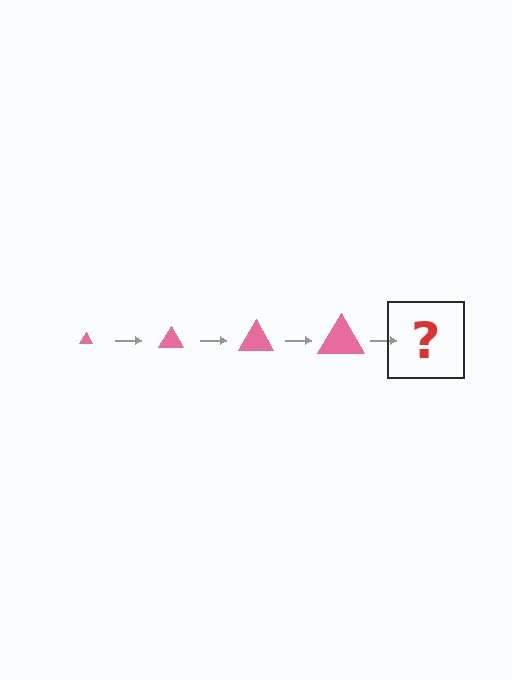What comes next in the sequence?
The next element should be a pink triangle, larger than the previous one.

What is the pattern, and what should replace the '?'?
The pattern is that the triangle gets progressively larger each step. The '?' should be a pink triangle, larger than the previous one.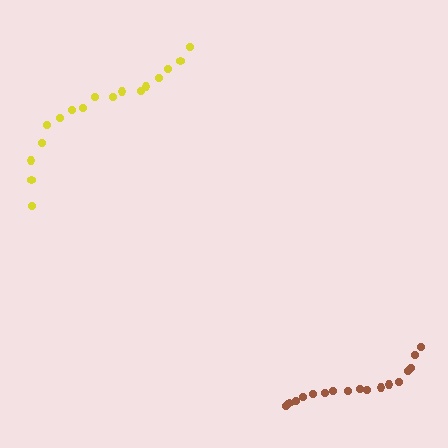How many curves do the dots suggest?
There are 2 distinct paths.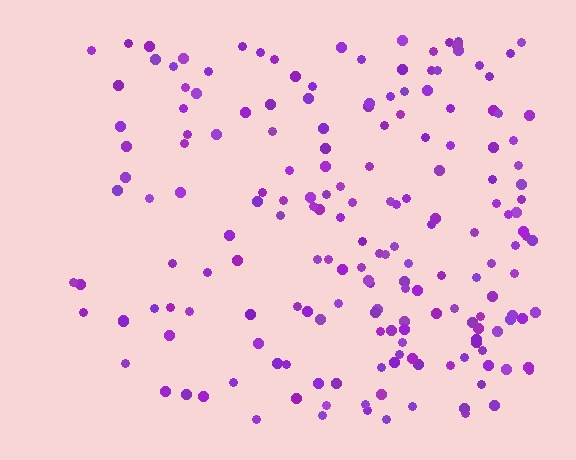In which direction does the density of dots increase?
From left to right, with the right side densest.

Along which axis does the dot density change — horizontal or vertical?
Horizontal.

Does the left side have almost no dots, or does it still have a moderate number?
Still a moderate number, just noticeably fewer than the right.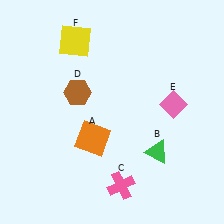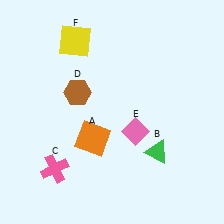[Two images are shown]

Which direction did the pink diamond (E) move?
The pink diamond (E) moved left.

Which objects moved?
The objects that moved are: the pink cross (C), the pink diamond (E).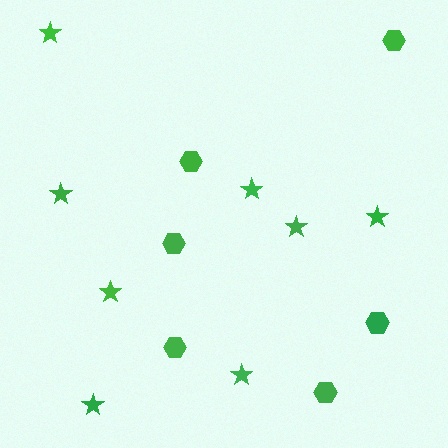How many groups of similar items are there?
There are 2 groups: one group of hexagons (6) and one group of stars (8).